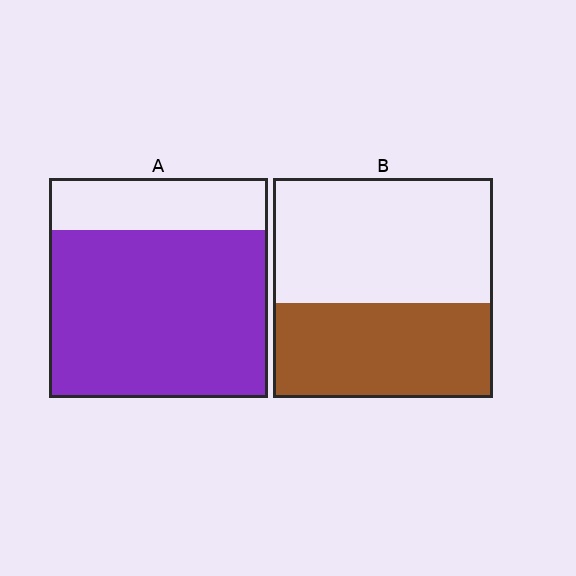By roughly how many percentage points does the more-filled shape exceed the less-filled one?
By roughly 35 percentage points (A over B).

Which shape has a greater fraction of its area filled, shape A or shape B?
Shape A.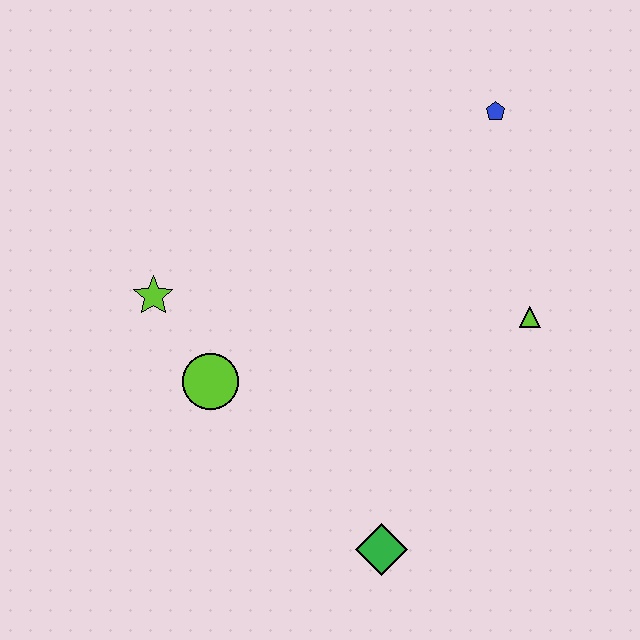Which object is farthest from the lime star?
The blue pentagon is farthest from the lime star.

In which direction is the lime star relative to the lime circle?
The lime star is above the lime circle.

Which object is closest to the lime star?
The lime circle is closest to the lime star.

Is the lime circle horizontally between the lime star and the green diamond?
Yes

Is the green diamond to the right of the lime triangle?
No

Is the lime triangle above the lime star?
No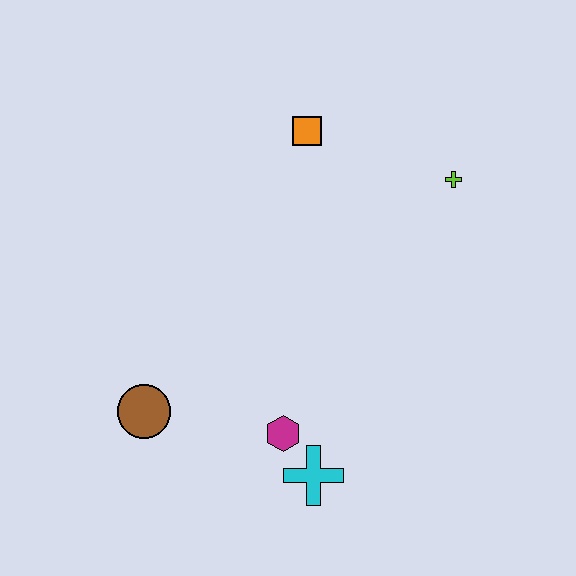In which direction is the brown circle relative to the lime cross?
The brown circle is to the left of the lime cross.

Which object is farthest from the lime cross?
The brown circle is farthest from the lime cross.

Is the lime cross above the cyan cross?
Yes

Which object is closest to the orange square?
The lime cross is closest to the orange square.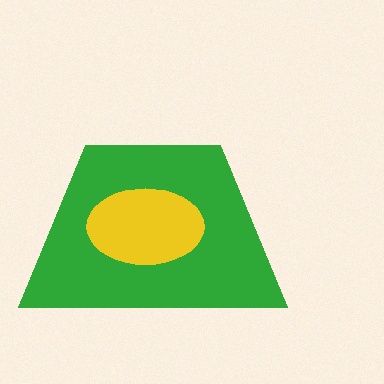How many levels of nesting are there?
2.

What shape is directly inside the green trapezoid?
The yellow ellipse.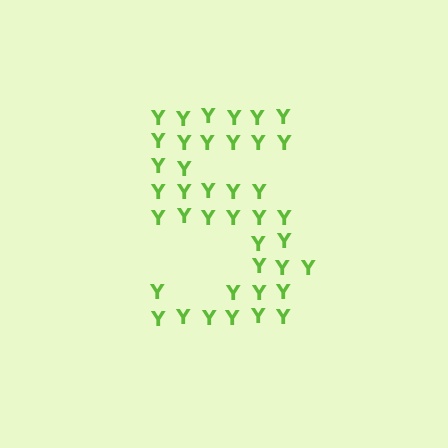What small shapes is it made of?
It is made of small letter Y's.